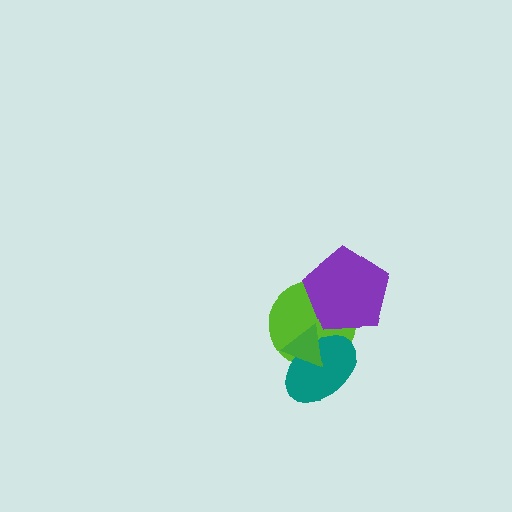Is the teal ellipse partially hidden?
Yes, it is partially covered by another shape.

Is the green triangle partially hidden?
No, no other shape covers it.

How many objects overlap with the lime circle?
3 objects overlap with the lime circle.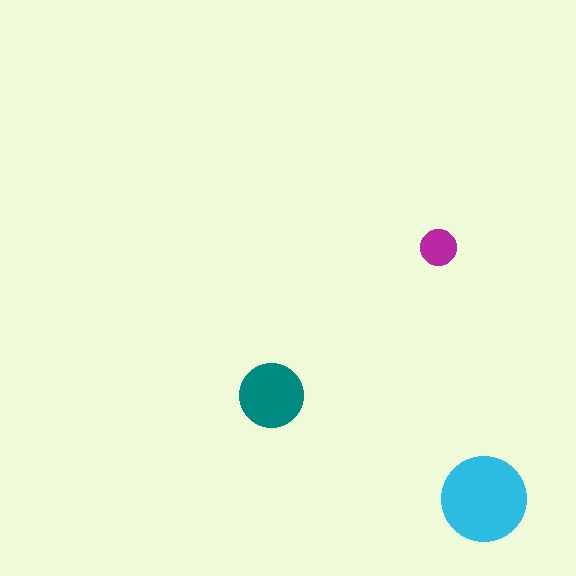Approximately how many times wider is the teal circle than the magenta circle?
About 2 times wider.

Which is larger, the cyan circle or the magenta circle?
The cyan one.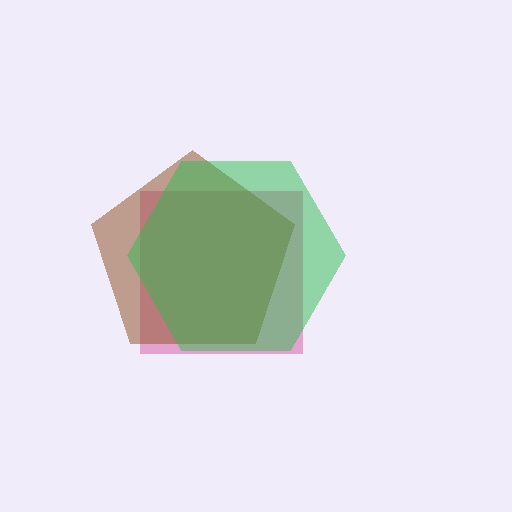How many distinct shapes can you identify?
There are 3 distinct shapes: a magenta square, a brown pentagon, a green hexagon.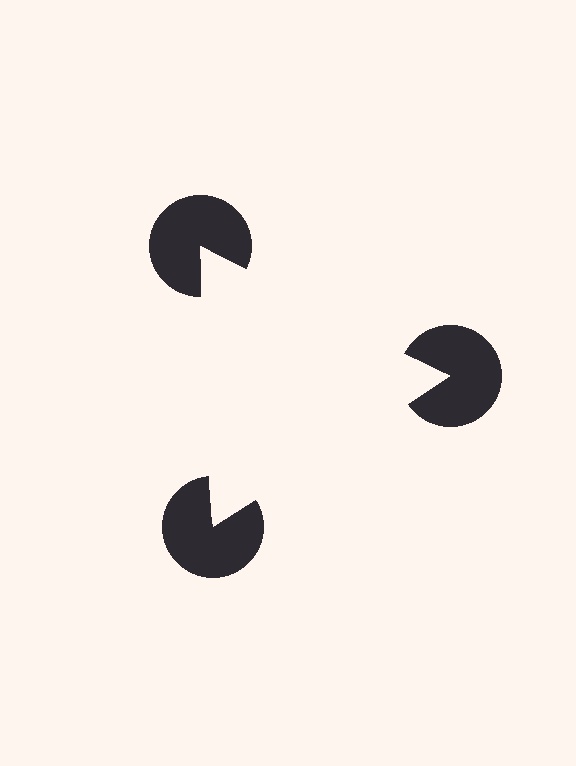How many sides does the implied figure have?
3 sides.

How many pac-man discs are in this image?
There are 3 — one at each vertex of the illusory triangle.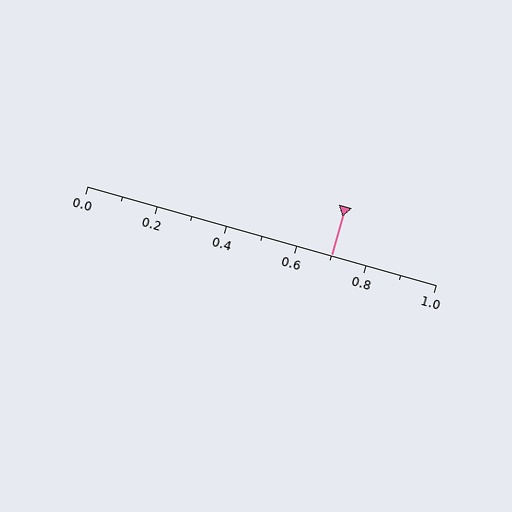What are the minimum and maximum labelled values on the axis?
The axis runs from 0.0 to 1.0.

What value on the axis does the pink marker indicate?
The marker indicates approximately 0.7.